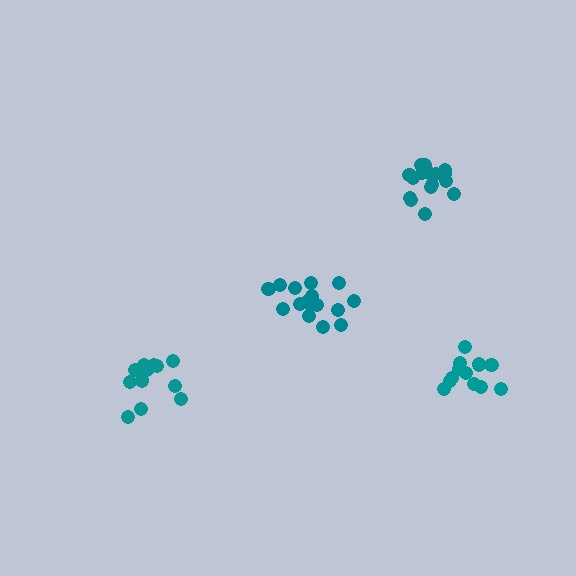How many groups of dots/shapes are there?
There are 4 groups.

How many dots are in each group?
Group 1: 14 dots, Group 2: 12 dots, Group 3: 16 dots, Group 4: 16 dots (58 total).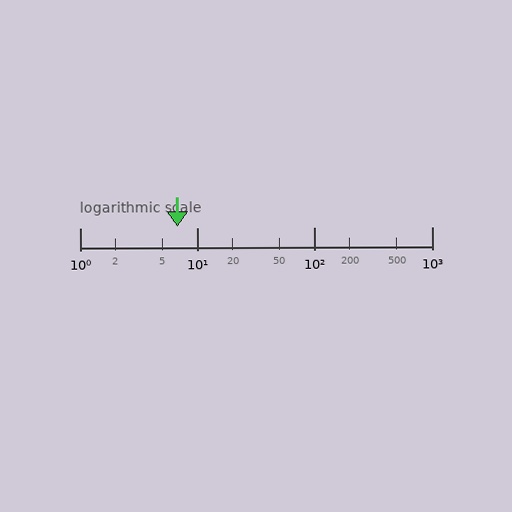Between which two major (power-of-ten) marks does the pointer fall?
The pointer is between 1 and 10.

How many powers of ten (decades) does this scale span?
The scale spans 3 decades, from 1 to 1000.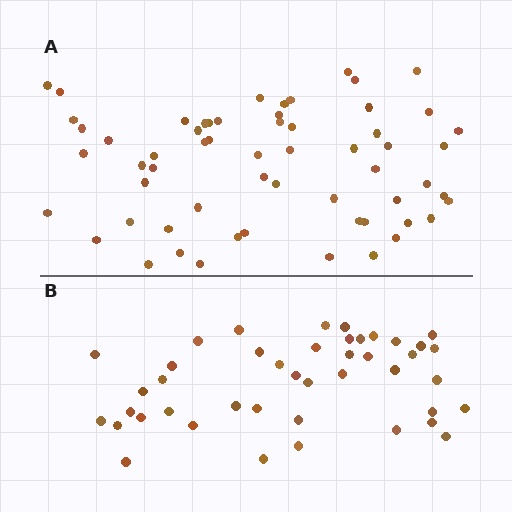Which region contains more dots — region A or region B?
Region A (the top region) has more dots.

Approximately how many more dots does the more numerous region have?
Region A has approximately 15 more dots than region B.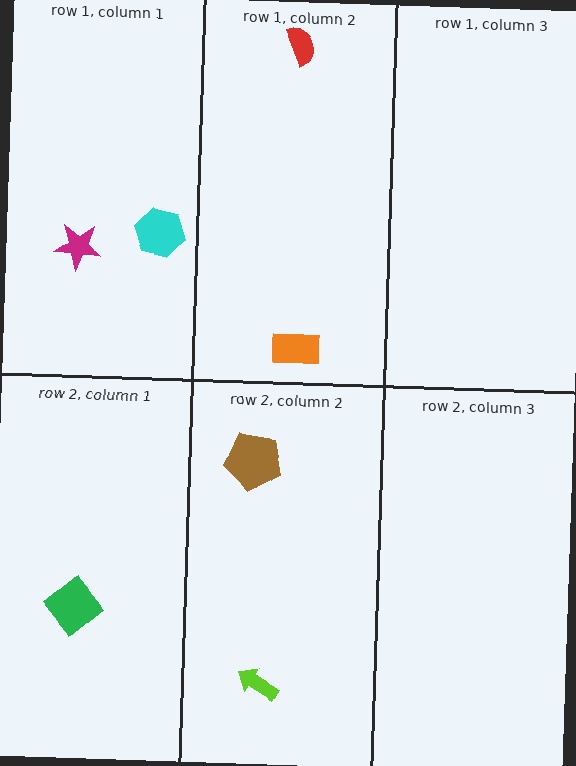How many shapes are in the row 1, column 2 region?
2.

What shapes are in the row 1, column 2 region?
The red semicircle, the orange rectangle.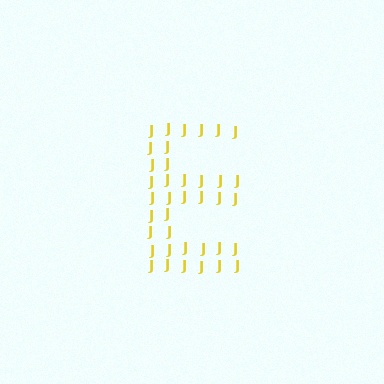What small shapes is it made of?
It is made of small letter J's.